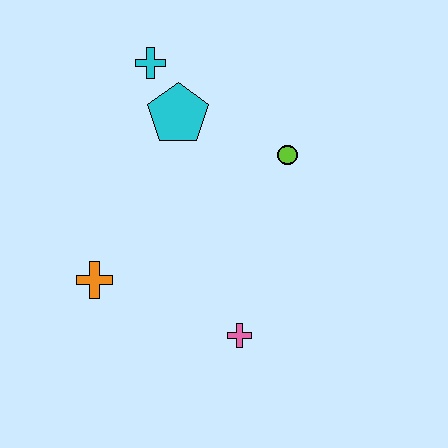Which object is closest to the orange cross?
The pink cross is closest to the orange cross.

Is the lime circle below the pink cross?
No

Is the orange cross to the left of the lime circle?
Yes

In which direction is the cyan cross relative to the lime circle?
The cyan cross is to the left of the lime circle.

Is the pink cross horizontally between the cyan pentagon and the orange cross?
No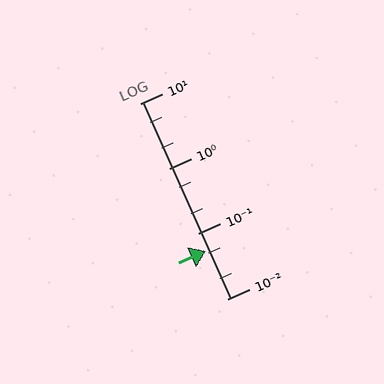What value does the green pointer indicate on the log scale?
The pointer indicates approximately 0.054.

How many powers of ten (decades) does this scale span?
The scale spans 3 decades, from 0.01 to 10.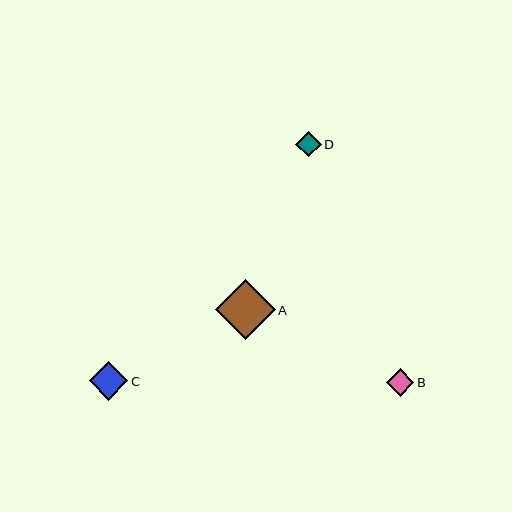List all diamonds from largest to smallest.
From largest to smallest: A, C, B, D.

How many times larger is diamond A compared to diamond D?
Diamond A is approximately 2.3 times the size of diamond D.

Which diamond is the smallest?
Diamond D is the smallest with a size of approximately 25 pixels.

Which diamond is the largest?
Diamond A is the largest with a size of approximately 60 pixels.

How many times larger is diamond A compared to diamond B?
Diamond A is approximately 2.2 times the size of diamond B.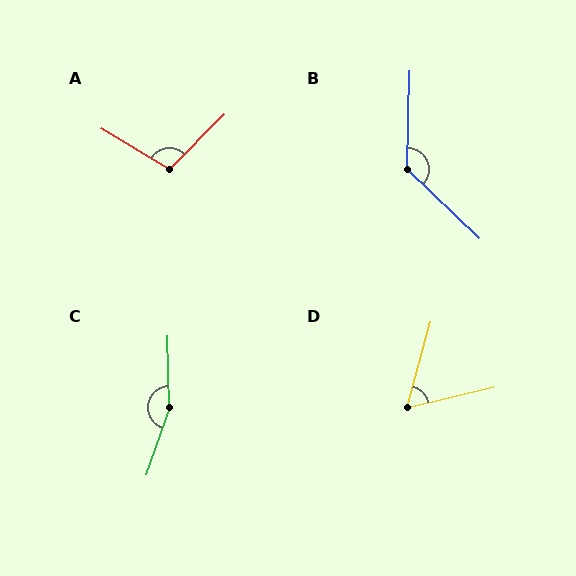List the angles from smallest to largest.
D (61°), A (104°), B (132°), C (160°).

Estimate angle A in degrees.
Approximately 104 degrees.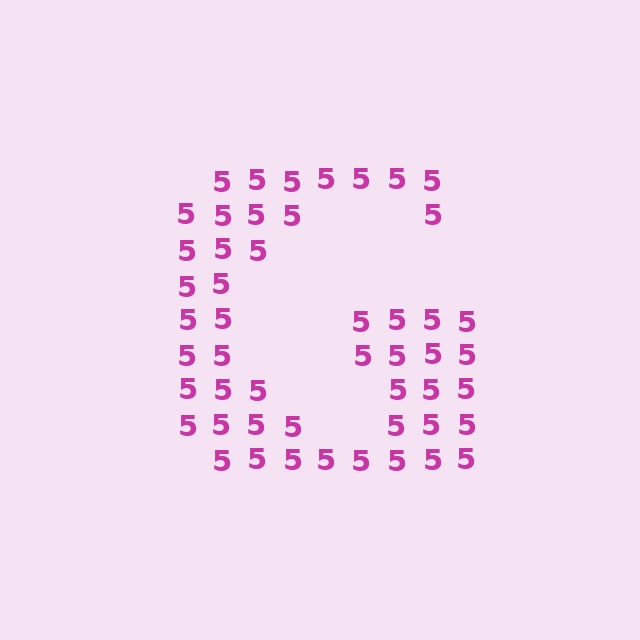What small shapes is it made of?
It is made of small digit 5's.